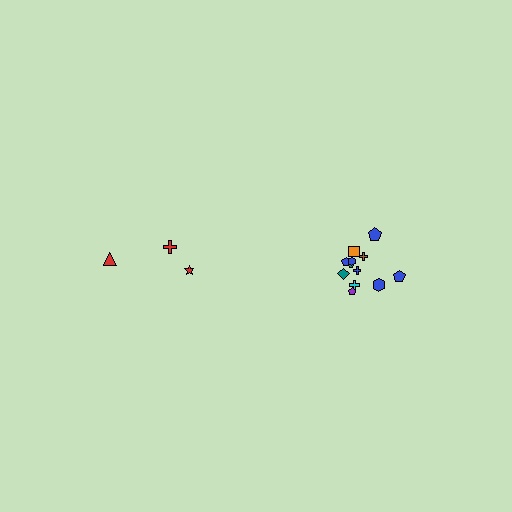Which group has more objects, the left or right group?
The right group.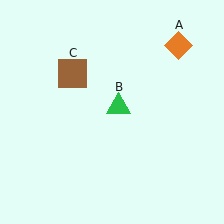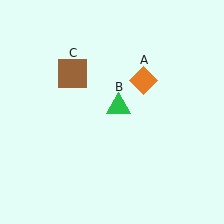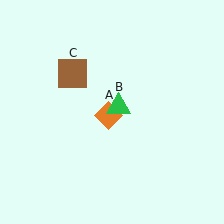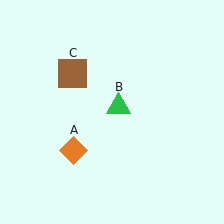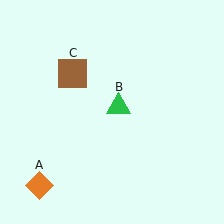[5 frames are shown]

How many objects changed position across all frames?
1 object changed position: orange diamond (object A).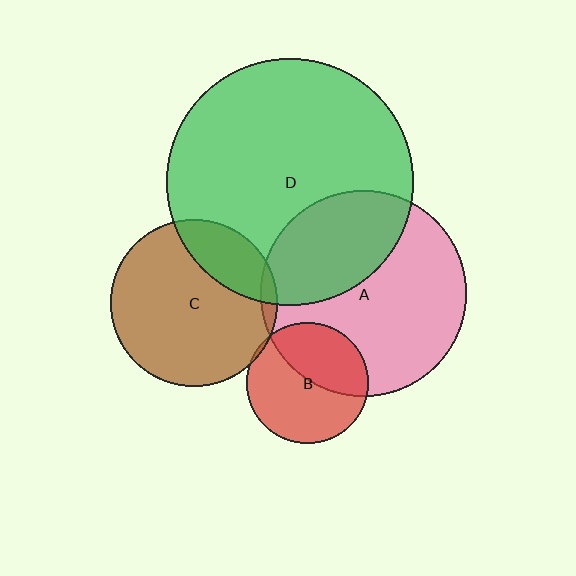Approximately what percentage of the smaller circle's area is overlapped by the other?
Approximately 35%.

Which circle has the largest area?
Circle D (green).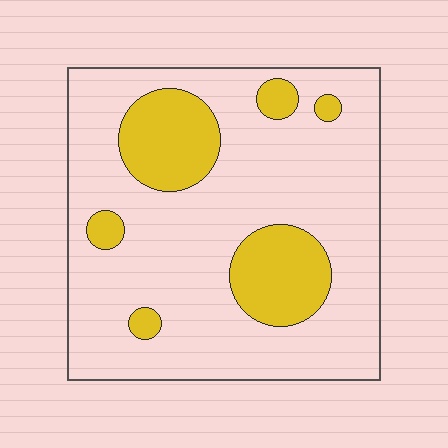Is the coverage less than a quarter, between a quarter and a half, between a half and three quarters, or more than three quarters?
Less than a quarter.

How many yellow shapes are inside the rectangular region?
6.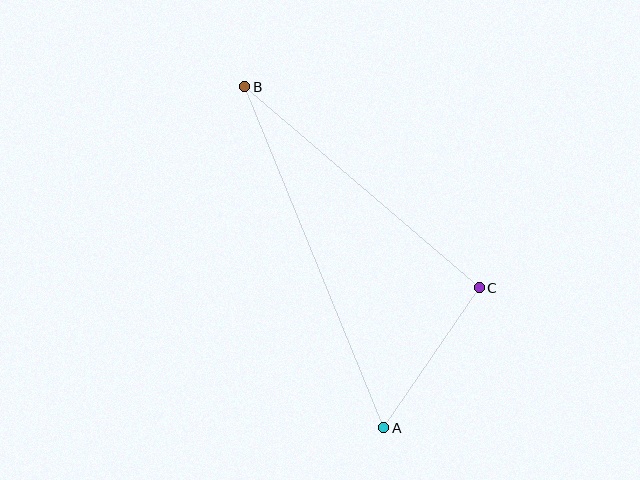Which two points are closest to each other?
Points A and C are closest to each other.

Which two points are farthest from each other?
Points A and B are farthest from each other.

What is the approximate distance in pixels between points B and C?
The distance between B and C is approximately 309 pixels.